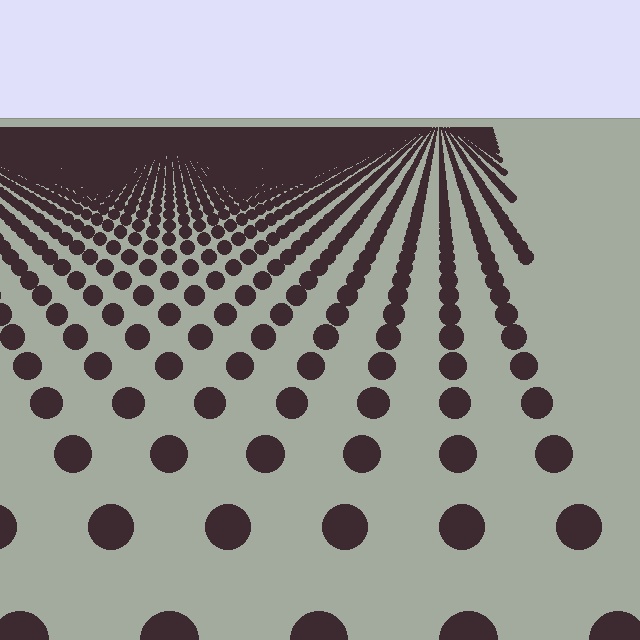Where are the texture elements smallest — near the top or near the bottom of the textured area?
Near the top.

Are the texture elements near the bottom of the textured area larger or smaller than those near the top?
Larger. Near the bottom, elements are closer to the viewer and appear at a bigger on-screen size.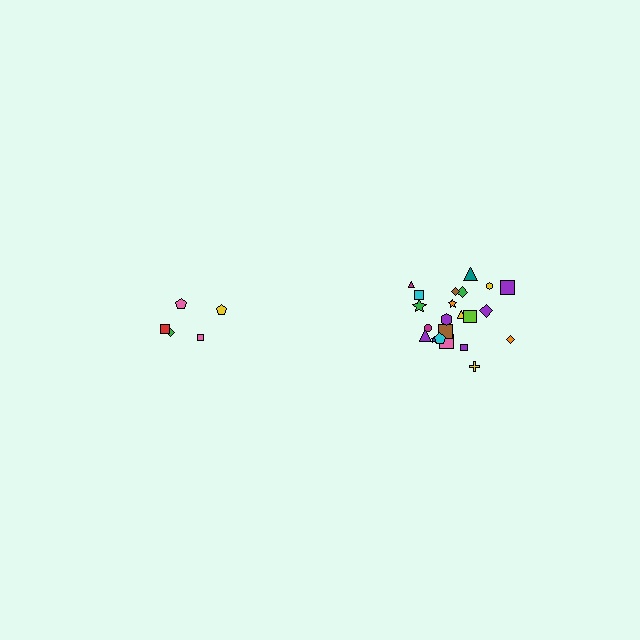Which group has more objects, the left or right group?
The right group.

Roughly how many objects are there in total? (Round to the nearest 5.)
Roughly 25 objects in total.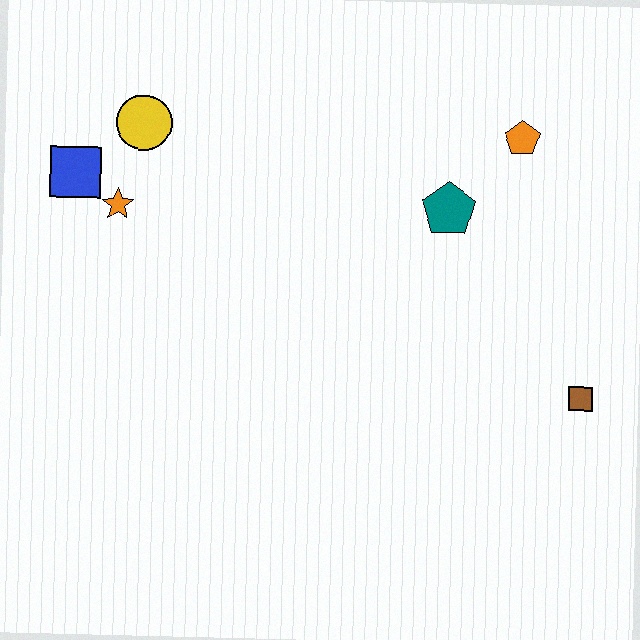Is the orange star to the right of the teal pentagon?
No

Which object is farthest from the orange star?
The brown square is farthest from the orange star.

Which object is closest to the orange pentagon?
The teal pentagon is closest to the orange pentagon.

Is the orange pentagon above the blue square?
Yes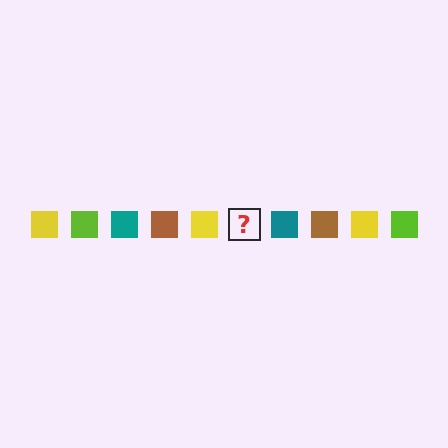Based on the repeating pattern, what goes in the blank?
The blank should be a lime square.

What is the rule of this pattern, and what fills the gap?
The rule is that the pattern cycles through yellow, lime, teal, brown squares. The gap should be filled with a lime square.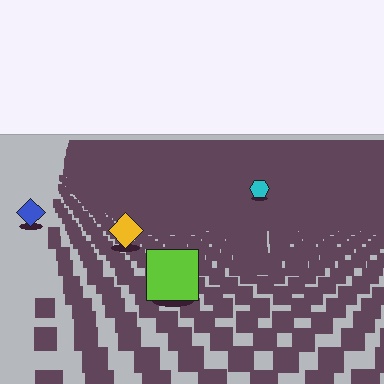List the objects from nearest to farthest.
From nearest to farthest: the lime square, the yellow diamond, the blue diamond, the cyan hexagon.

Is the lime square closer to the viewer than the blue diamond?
Yes. The lime square is closer — you can tell from the texture gradient: the ground texture is coarser near it.